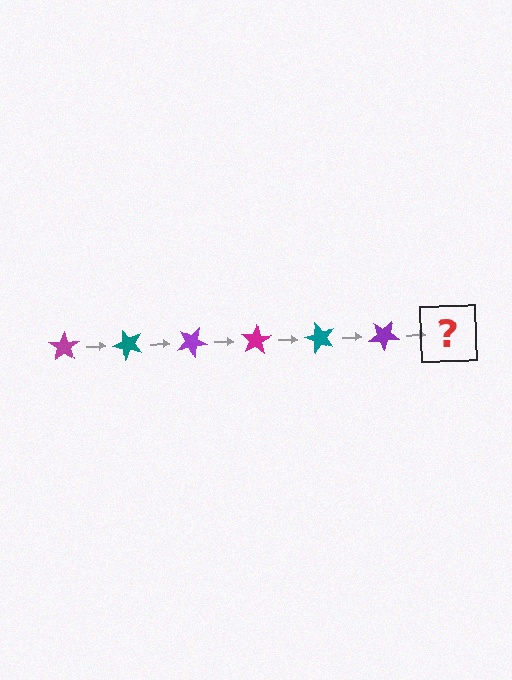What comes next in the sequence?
The next element should be a magenta star, rotated 300 degrees from the start.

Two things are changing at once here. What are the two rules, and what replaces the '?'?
The two rules are that it rotates 50 degrees each step and the color cycles through magenta, teal, and purple. The '?' should be a magenta star, rotated 300 degrees from the start.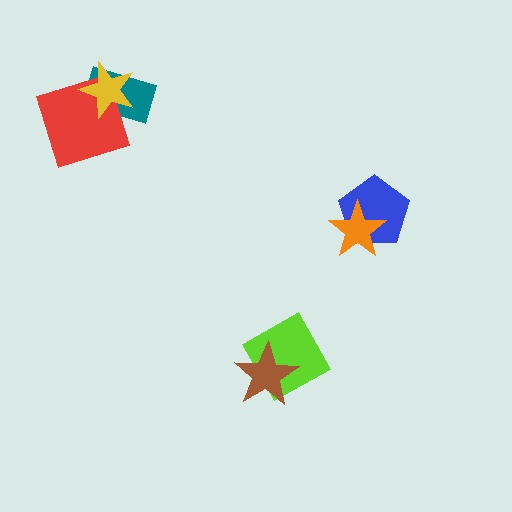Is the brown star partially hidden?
No, no other shape covers it.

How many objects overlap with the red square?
2 objects overlap with the red square.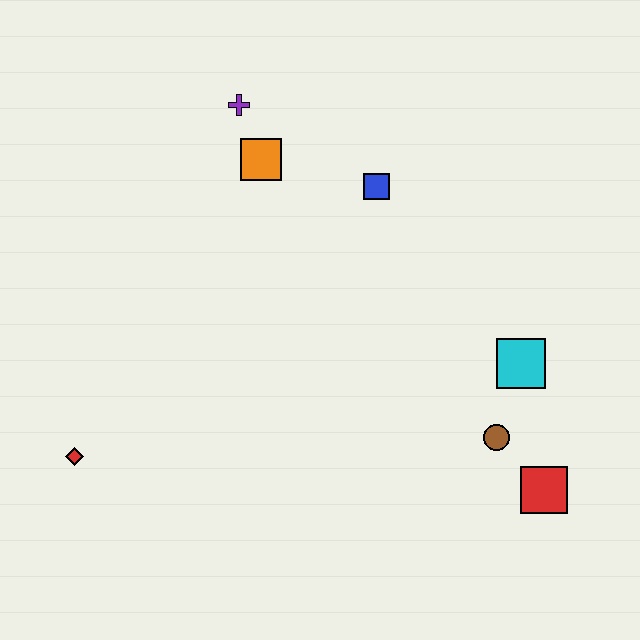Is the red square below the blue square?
Yes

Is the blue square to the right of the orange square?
Yes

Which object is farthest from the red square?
The purple cross is farthest from the red square.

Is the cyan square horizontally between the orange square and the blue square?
No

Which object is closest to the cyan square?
The brown circle is closest to the cyan square.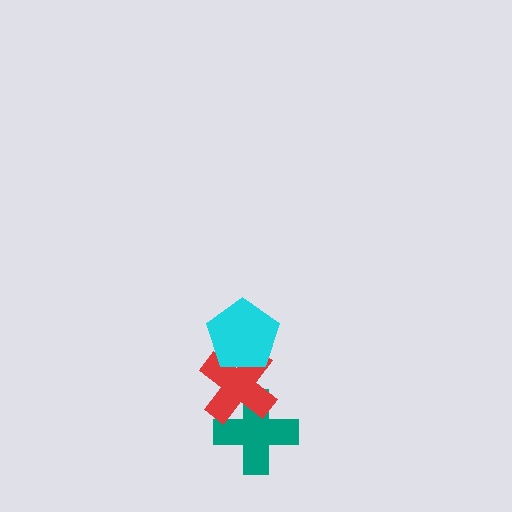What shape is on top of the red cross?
The cyan pentagon is on top of the red cross.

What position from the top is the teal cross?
The teal cross is 3rd from the top.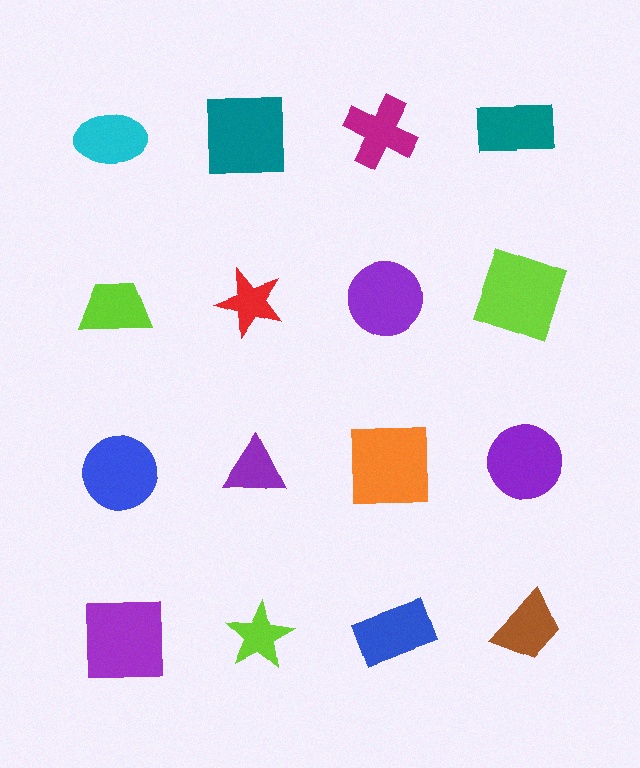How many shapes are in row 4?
4 shapes.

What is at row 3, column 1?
A blue circle.